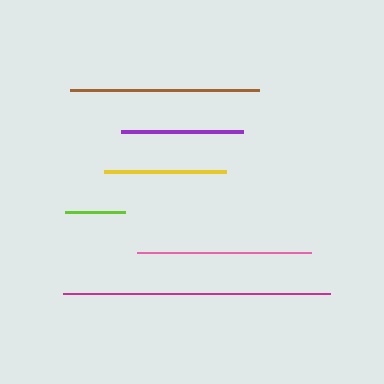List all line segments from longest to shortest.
From longest to shortest: magenta, brown, pink, yellow, purple, lime.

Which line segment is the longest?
The magenta line is the longest at approximately 267 pixels.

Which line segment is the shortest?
The lime line is the shortest at approximately 60 pixels.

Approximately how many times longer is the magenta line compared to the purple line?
The magenta line is approximately 2.2 times the length of the purple line.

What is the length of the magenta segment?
The magenta segment is approximately 267 pixels long.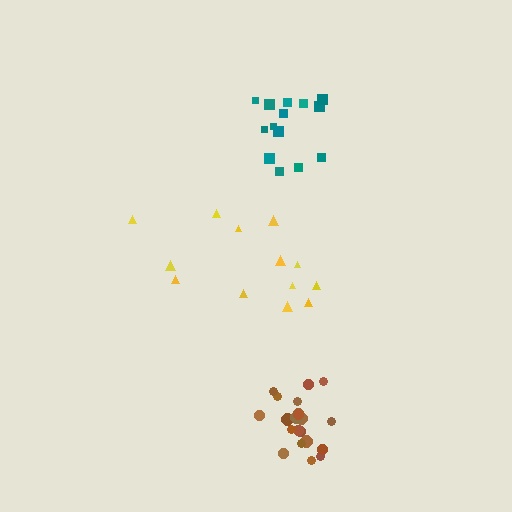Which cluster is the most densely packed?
Brown.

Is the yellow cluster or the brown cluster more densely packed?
Brown.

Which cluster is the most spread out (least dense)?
Yellow.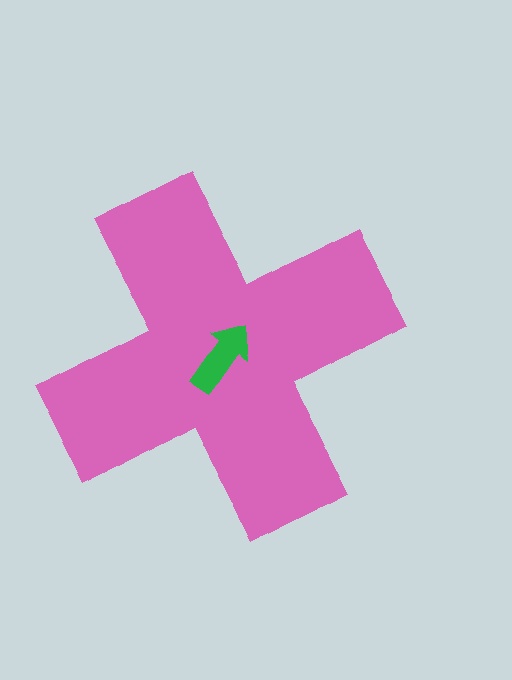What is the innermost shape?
The green arrow.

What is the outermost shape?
The pink cross.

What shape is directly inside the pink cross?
The green arrow.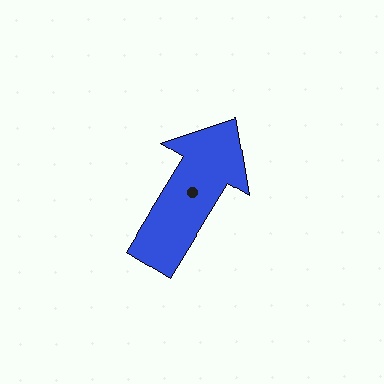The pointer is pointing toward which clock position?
Roughly 1 o'clock.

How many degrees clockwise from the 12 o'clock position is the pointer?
Approximately 31 degrees.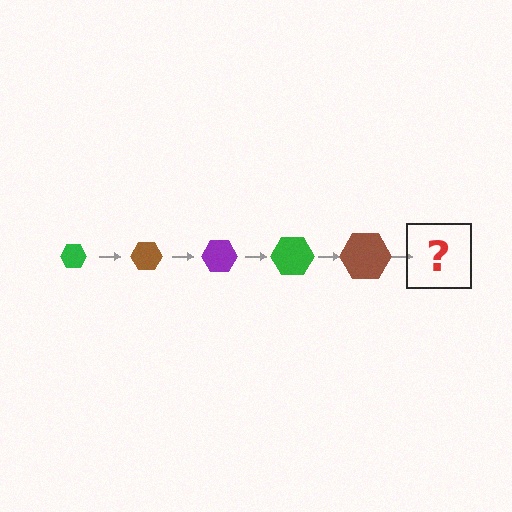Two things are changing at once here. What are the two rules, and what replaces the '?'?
The two rules are that the hexagon grows larger each step and the color cycles through green, brown, and purple. The '?' should be a purple hexagon, larger than the previous one.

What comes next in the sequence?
The next element should be a purple hexagon, larger than the previous one.